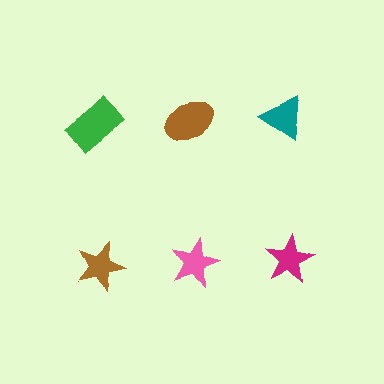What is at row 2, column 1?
A brown star.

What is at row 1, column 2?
A brown ellipse.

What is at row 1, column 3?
A teal triangle.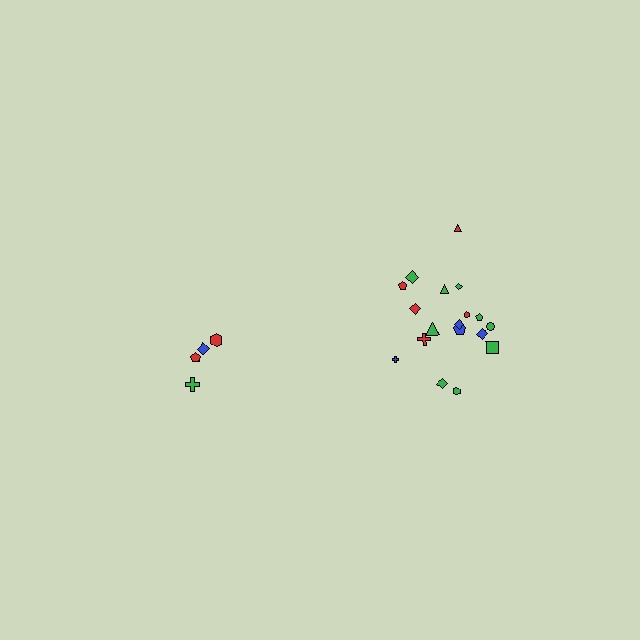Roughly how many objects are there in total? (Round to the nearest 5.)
Roughly 25 objects in total.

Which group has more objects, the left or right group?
The right group.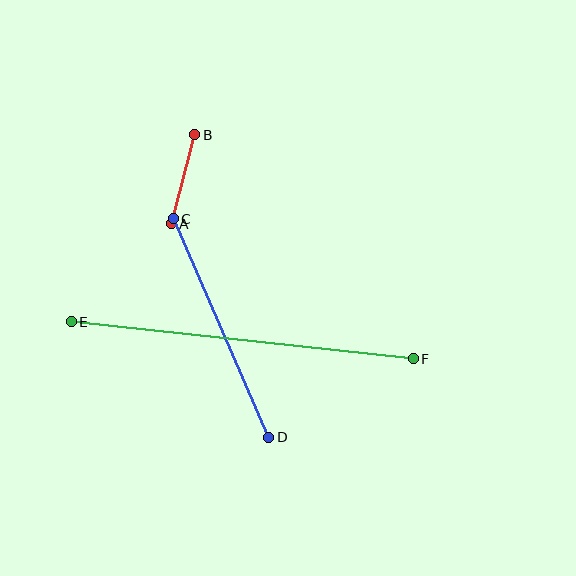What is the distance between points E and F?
The distance is approximately 344 pixels.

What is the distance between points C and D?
The distance is approximately 238 pixels.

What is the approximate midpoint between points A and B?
The midpoint is at approximately (183, 179) pixels.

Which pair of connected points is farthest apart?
Points E and F are farthest apart.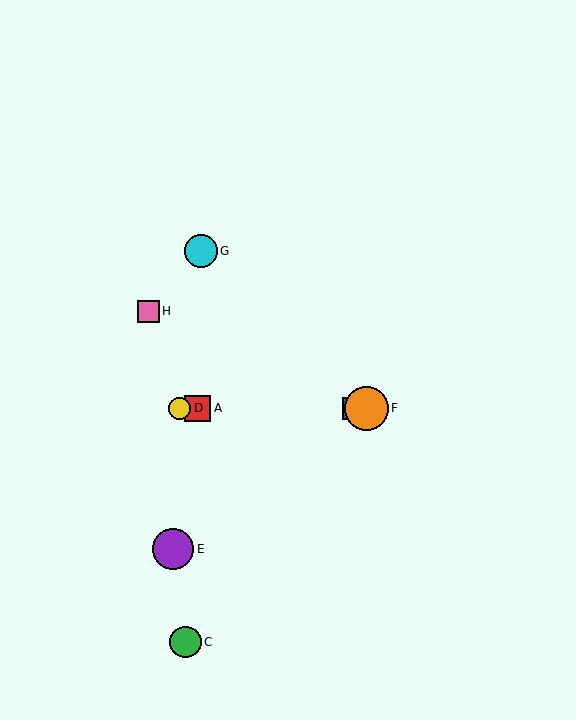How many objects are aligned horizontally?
4 objects (A, B, D, F) are aligned horizontally.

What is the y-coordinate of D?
Object D is at y≈408.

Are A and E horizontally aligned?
No, A is at y≈408 and E is at y≈549.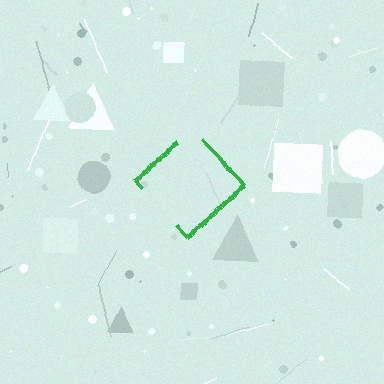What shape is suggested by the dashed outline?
The dashed outline suggests a diamond.